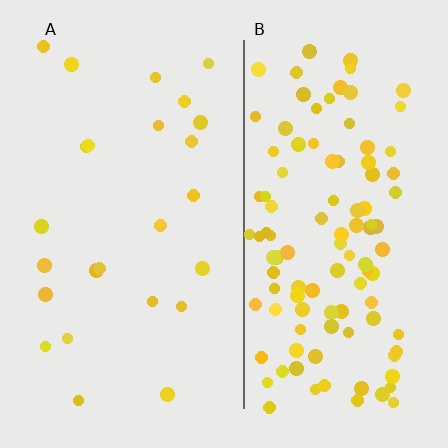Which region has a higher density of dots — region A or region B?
B (the right).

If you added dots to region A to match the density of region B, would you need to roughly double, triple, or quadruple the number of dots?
Approximately quadruple.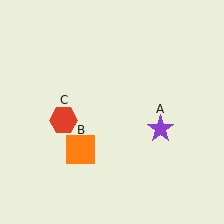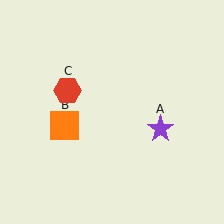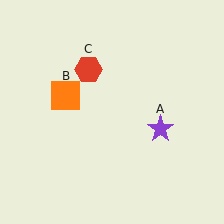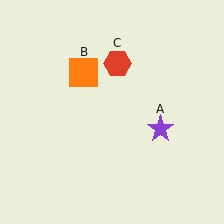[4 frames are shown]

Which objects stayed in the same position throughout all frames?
Purple star (object A) remained stationary.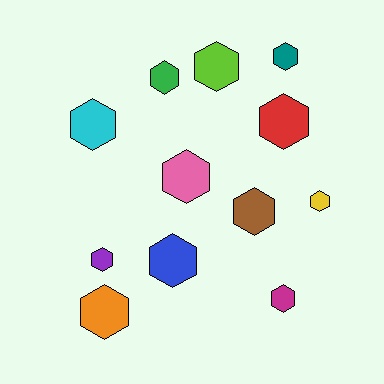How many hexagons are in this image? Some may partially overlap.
There are 12 hexagons.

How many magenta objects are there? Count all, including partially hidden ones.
There is 1 magenta object.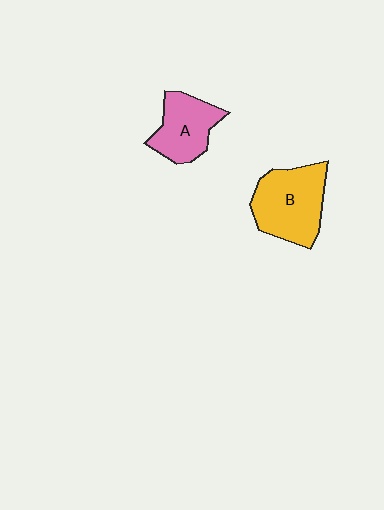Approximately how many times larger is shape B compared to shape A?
Approximately 1.3 times.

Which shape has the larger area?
Shape B (yellow).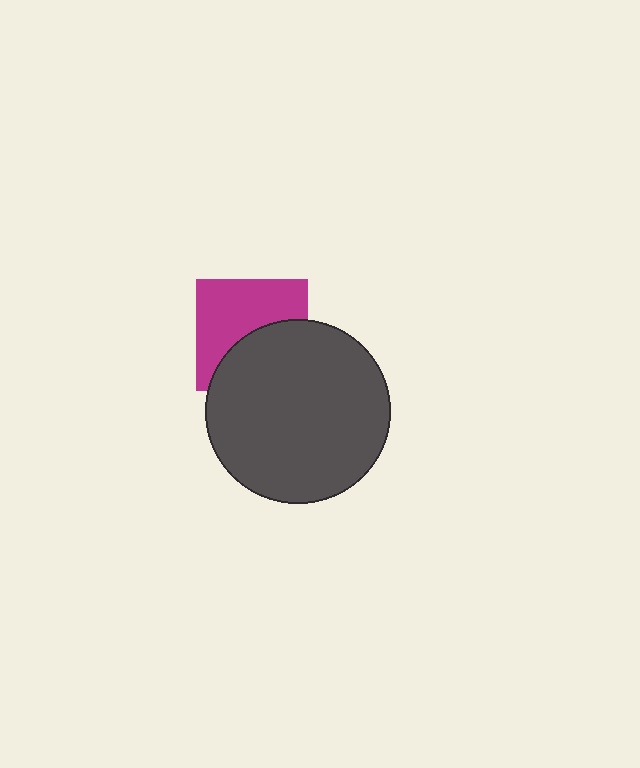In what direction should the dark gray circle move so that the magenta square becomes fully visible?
The dark gray circle should move down. That is the shortest direction to clear the overlap and leave the magenta square fully visible.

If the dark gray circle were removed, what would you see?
You would see the complete magenta square.